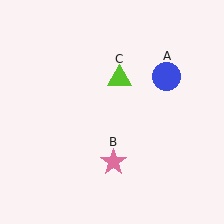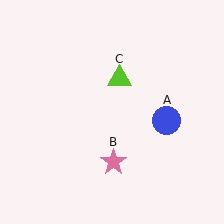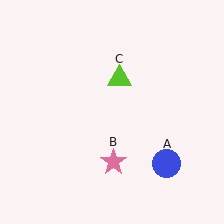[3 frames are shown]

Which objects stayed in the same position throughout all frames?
Pink star (object B) and lime triangle (object C) remained stationary.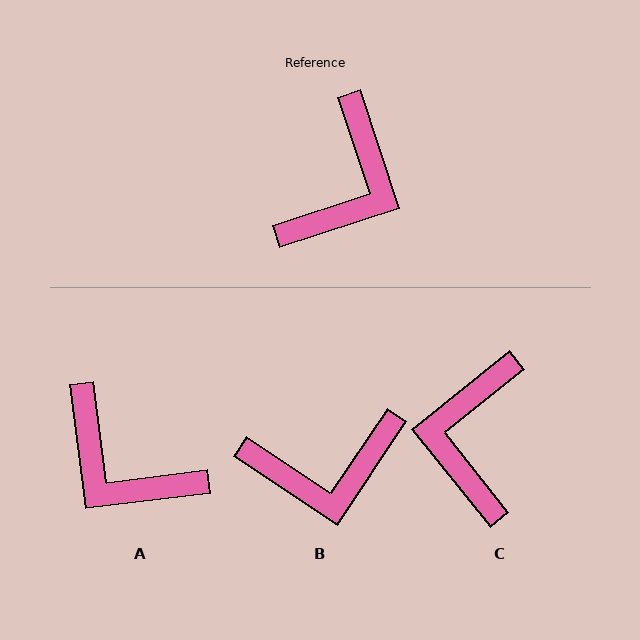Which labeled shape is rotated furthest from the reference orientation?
C, about 159 degrees away.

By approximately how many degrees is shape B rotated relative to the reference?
Approximately 52 degrees clockwise.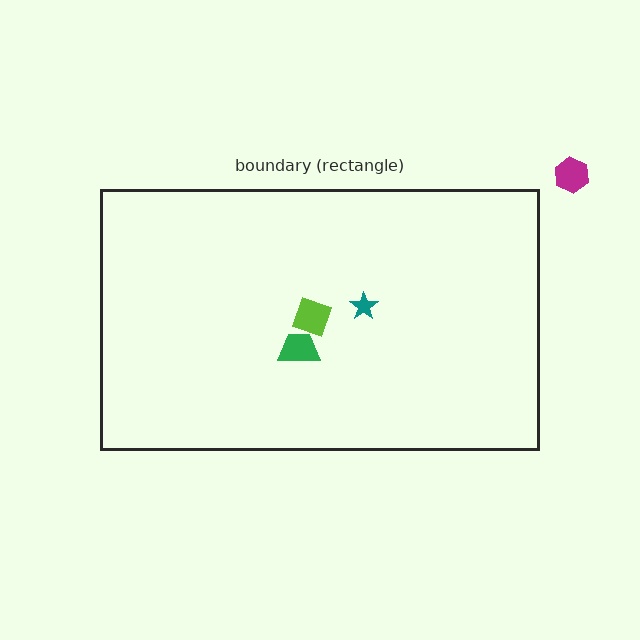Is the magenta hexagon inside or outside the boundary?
Outside.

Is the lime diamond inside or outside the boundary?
Inside.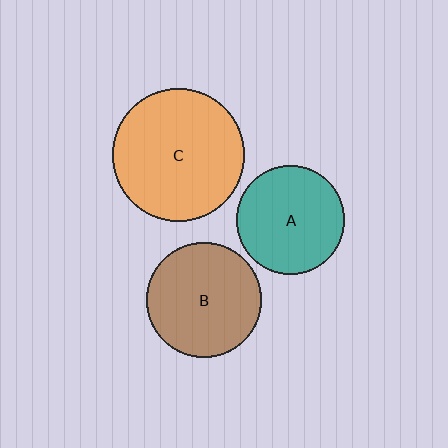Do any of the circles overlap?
No, none of the circles overlap.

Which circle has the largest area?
Circle C (orange).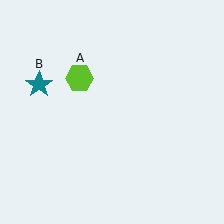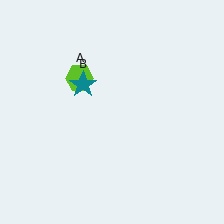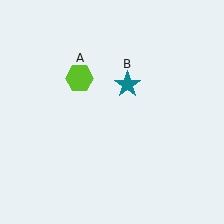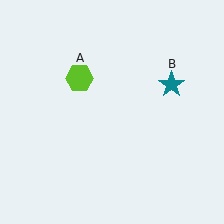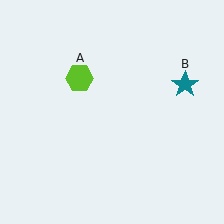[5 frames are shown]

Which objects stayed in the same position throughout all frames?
Lime hexagon (object A) remained stationary.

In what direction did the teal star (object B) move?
The teal star (object B) moved right.